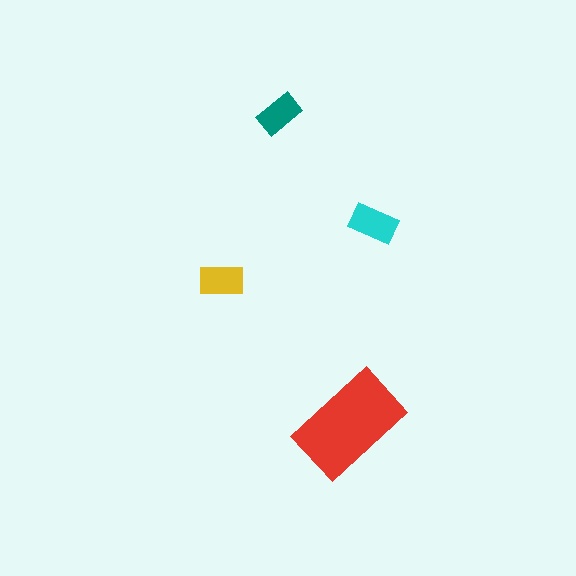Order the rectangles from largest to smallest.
the red one, the cyan one, the yellow one, the teal one.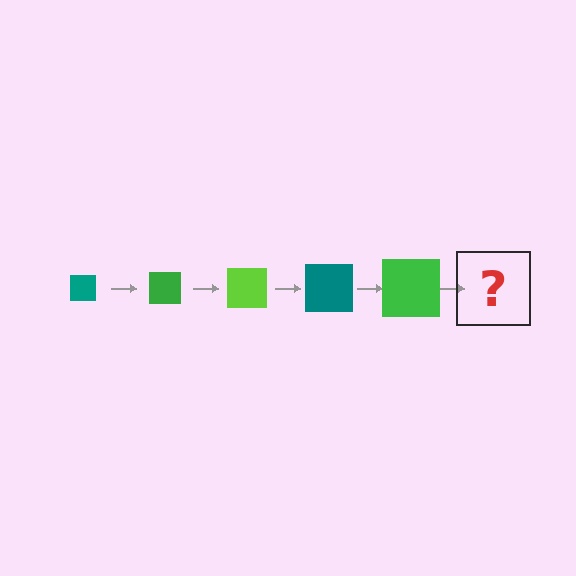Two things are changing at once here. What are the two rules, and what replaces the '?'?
The two rules are that the square grows larger each step and the color cycles through teal, green, and lime. The '?' should be a lime square, larger than the previous one.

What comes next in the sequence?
The next element should be a lime square, larger than the previous one.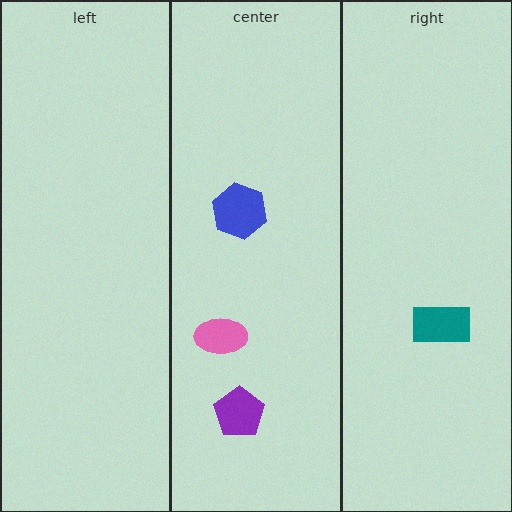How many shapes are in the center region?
3.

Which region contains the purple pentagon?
The center region.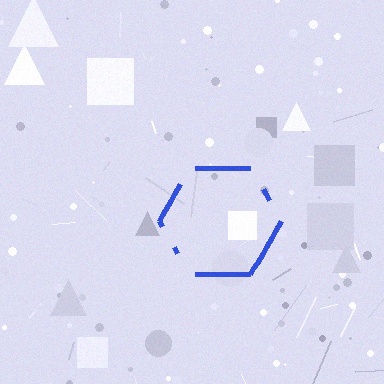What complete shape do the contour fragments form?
The contour fragments form a hexagon.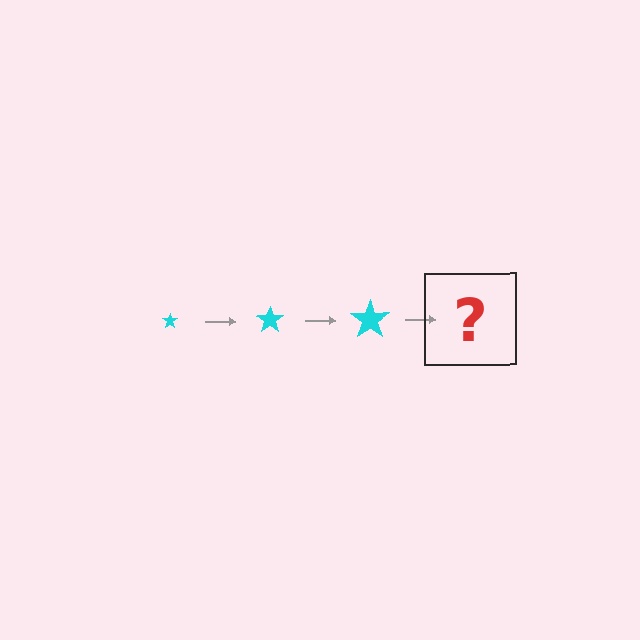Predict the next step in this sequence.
The next step is a cyan star, larger than the previous one.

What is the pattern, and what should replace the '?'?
The pattern is that the star gets progressively larger each step. The '?' should be a cyan star, larger than the previous one.